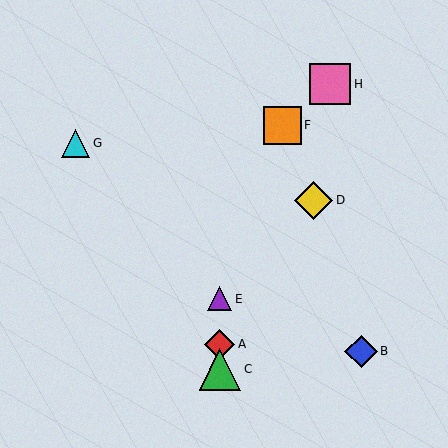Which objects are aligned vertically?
Objects A, C, E are aligned vertically.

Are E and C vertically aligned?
Yes, both are at x≈220.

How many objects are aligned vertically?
3 objects (A, C, E) are aligned vertically.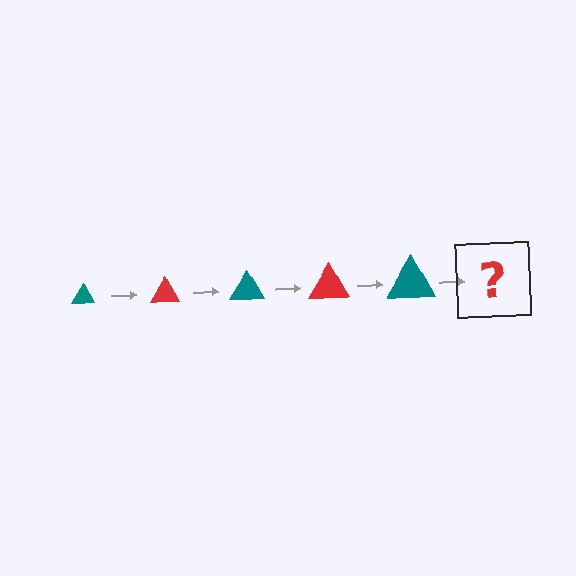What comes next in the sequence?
The next element should be a red triangle, larger than the previous one.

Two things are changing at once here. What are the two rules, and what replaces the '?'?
The two rules are that the triangle grows larger each step and the color cycles through teal and red. The '?' should be a red triangle, larger than the previous one.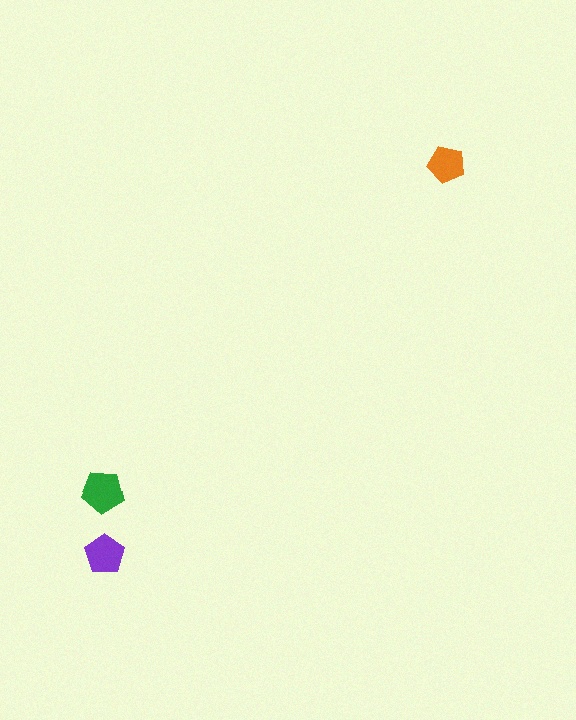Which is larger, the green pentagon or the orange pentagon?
The green one.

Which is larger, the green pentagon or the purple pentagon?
The green one.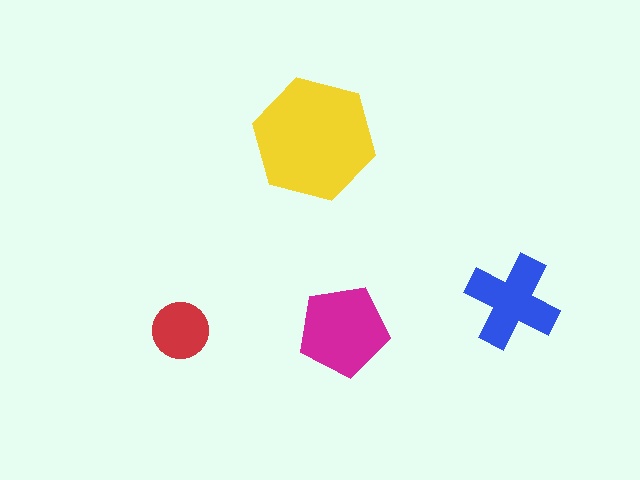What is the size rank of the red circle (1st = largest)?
4th.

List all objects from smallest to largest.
The red circle, the blue cross, the magenta pentagon, the yellow hexagon.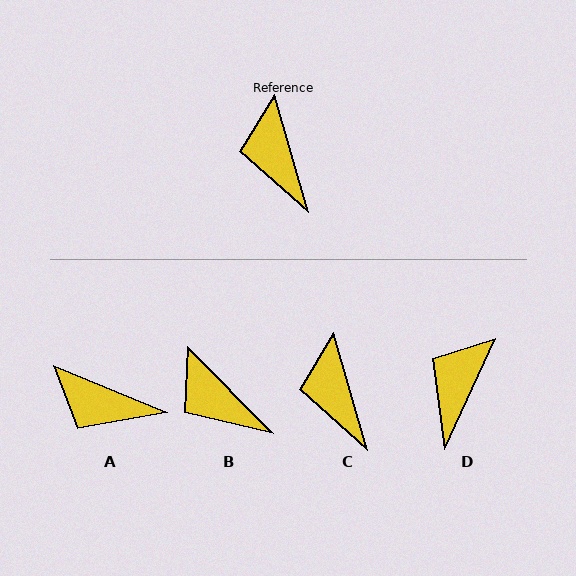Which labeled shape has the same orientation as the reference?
C.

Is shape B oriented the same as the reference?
No, it is off by about 29 degrees.